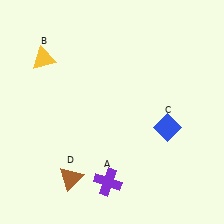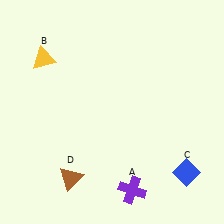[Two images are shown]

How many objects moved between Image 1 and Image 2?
2 objects moved between the two images.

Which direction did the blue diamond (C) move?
The blue diamond (C) moved down.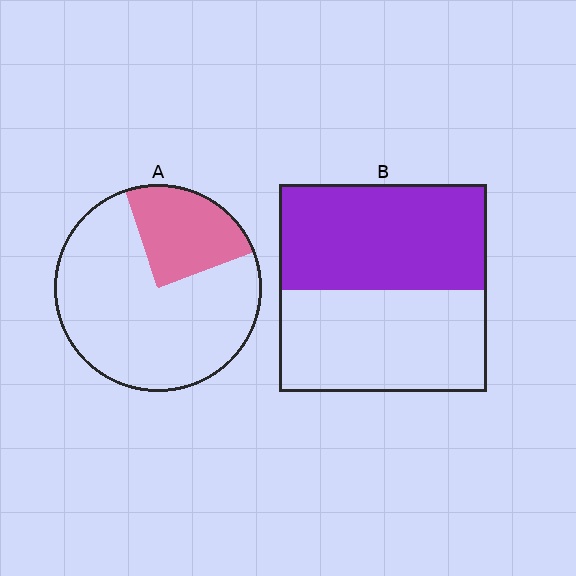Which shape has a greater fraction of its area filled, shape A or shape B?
Shape B.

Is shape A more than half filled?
No.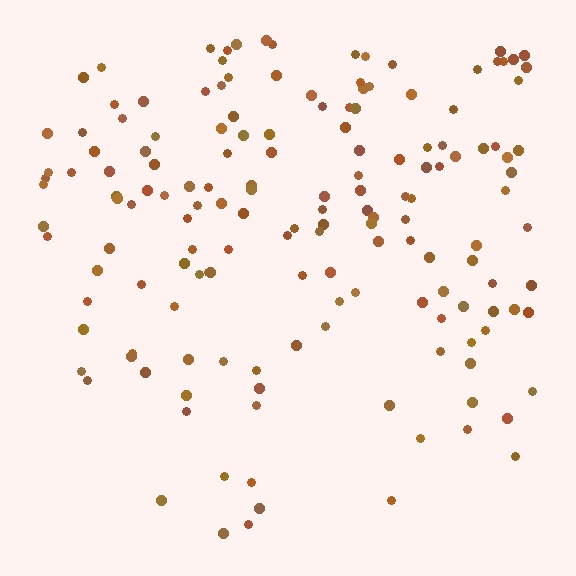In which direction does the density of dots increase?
From bottom to top, with the top side densest.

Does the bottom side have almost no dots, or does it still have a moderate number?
Still a moderate number, just noticeably fewer than the top.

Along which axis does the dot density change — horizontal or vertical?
Vertical.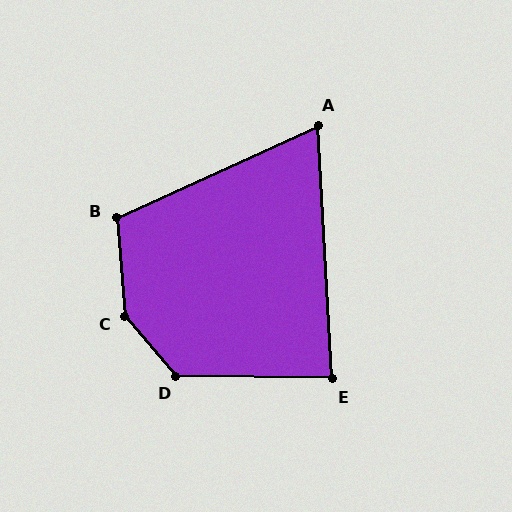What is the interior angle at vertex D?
Approximately 131 degrees (obtuse).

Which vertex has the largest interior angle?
C, at approximately 144 degrees.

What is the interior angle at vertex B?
Approximately 110 degrees (obtuse).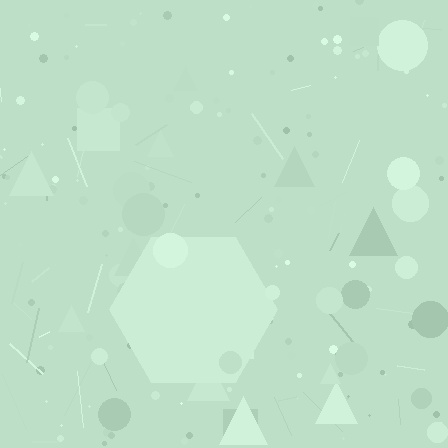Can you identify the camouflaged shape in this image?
The camouflaged shape is a hexagon.